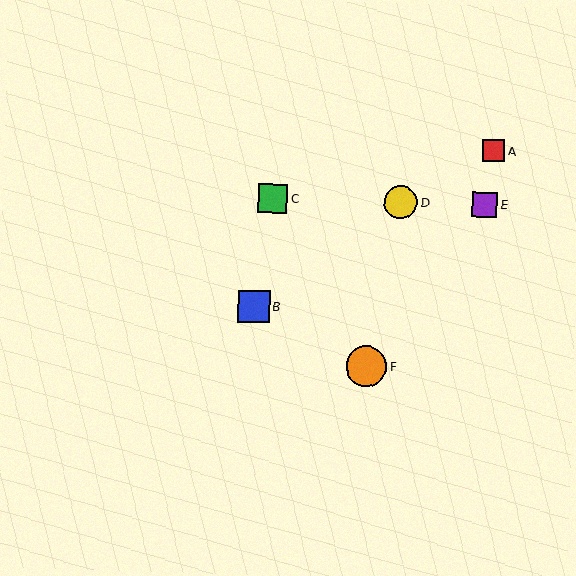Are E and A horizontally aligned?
No, E is at y≈205 and A is at y≈151.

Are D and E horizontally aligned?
Yes, both are at y≈203.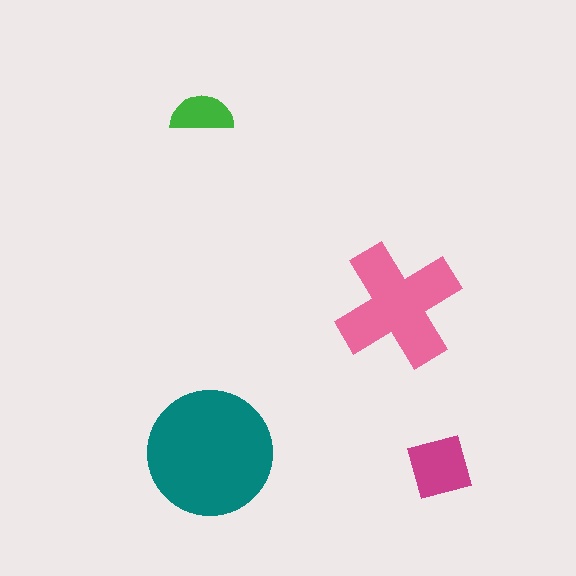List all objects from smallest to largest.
The green semicircle, the magenta square, the pink cross, the teal circle.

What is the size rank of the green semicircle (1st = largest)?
4th.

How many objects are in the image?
There are 4 objects in the image.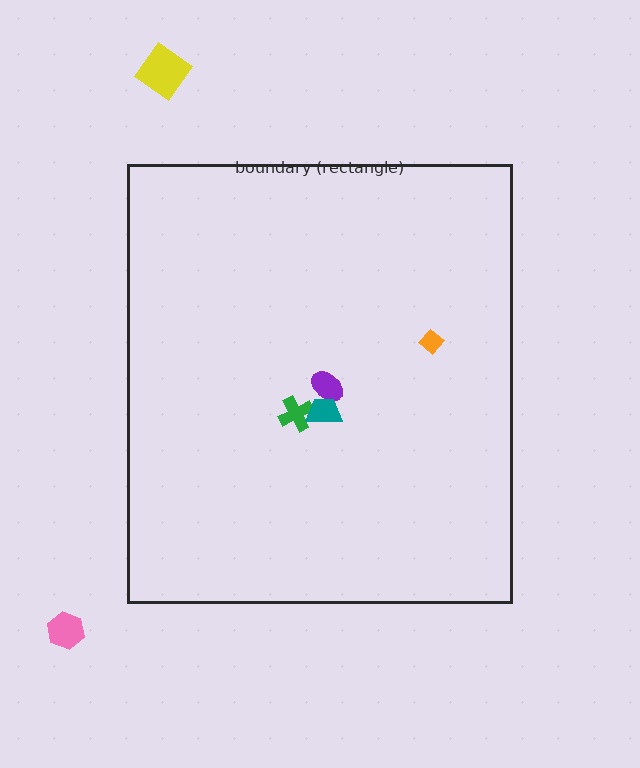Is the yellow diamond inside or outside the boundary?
Outside.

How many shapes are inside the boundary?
4 inside, 2 outside.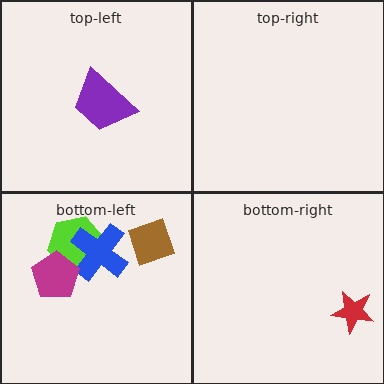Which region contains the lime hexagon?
The bottom-left region.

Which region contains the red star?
The bottom-right region.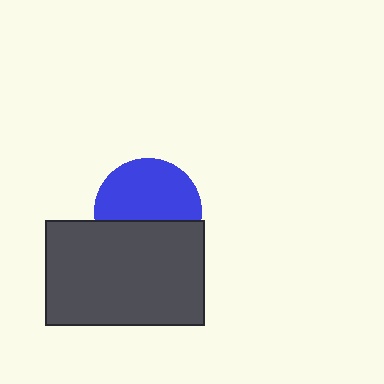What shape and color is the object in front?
The object in front is a dark gray rectangle.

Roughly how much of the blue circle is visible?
About half of it is visible (roughly 59%).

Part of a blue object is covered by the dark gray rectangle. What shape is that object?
It is a circle.